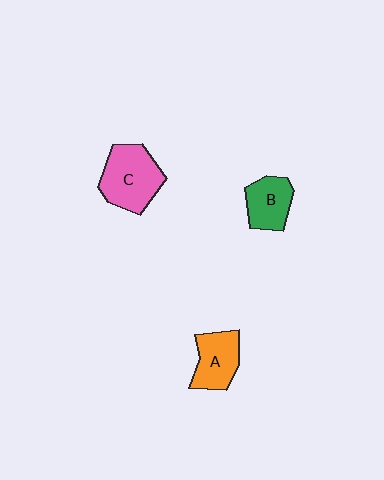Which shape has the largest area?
Shape C (pink).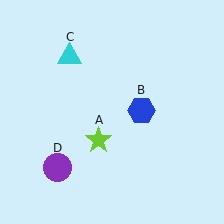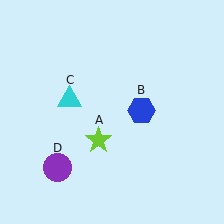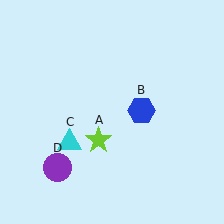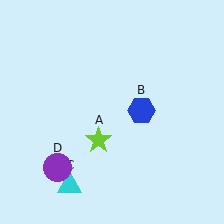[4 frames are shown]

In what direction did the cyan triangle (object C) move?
The cyan triangle (object C) moved down.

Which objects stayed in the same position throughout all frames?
Lime star (object A) and blue hexagon (object B) and purple circle (object D) remained stationary.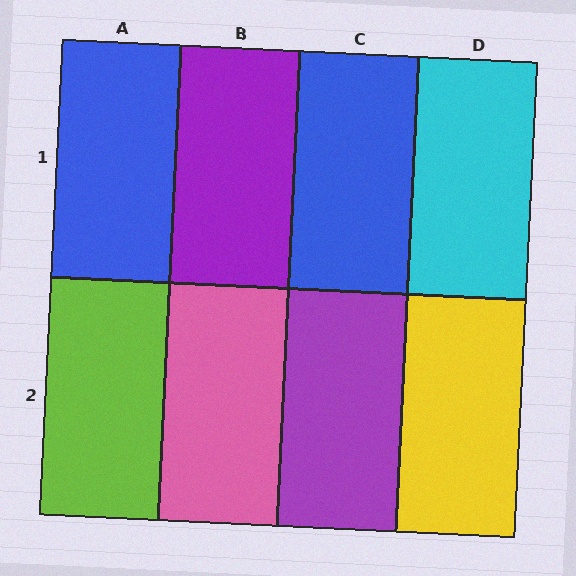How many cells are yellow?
1 cell is yellow.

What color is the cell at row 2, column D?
Yellow.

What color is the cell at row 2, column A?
Lime.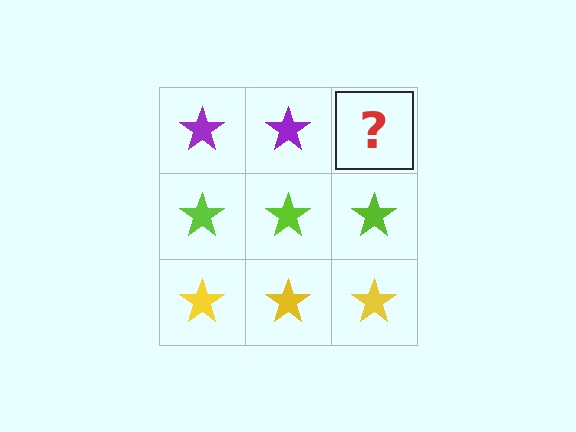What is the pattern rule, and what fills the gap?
The rule is that each row has a consistent color. The gap should be filled with a purple star.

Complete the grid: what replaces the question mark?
The question mark should be replaced with a purple star.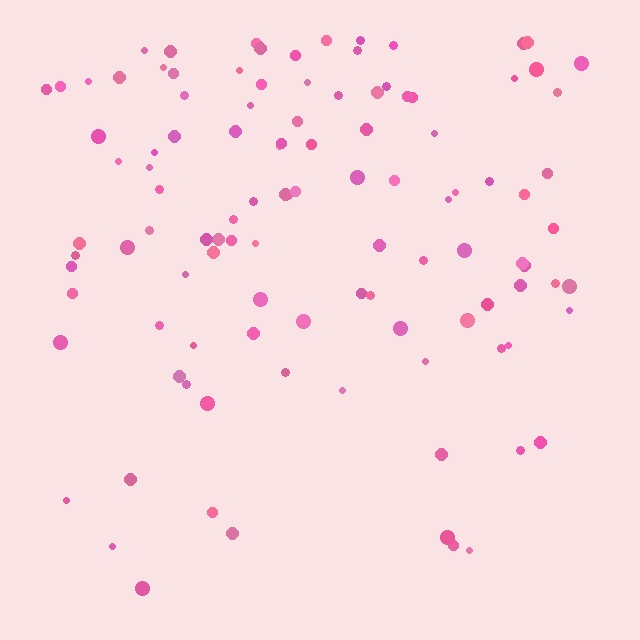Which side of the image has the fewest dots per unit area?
The bottom.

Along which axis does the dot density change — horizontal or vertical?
Vertical.